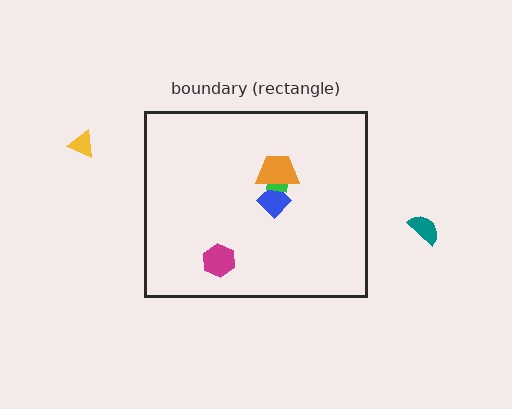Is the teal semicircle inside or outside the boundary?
Outside.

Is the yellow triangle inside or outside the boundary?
Outside.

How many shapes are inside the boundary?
4 inside, 2 outside.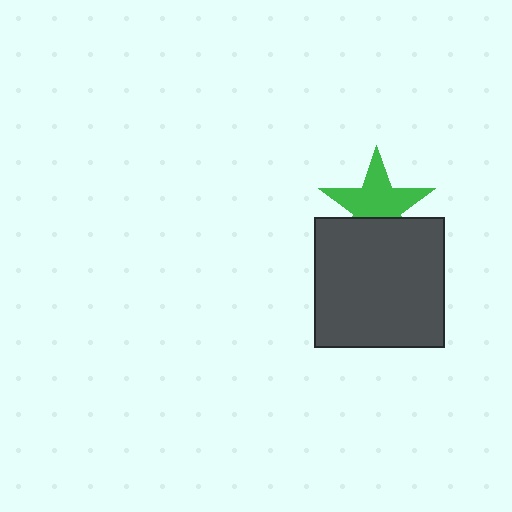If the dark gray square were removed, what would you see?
You would see the complete green star.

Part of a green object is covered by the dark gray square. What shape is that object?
It is a star.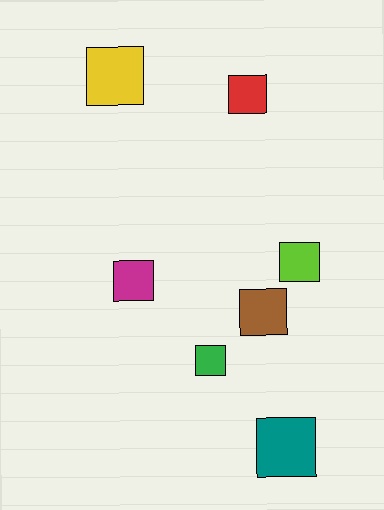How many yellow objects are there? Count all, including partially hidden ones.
There is 1 yellow object.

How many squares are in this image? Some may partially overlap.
There are 7 squares.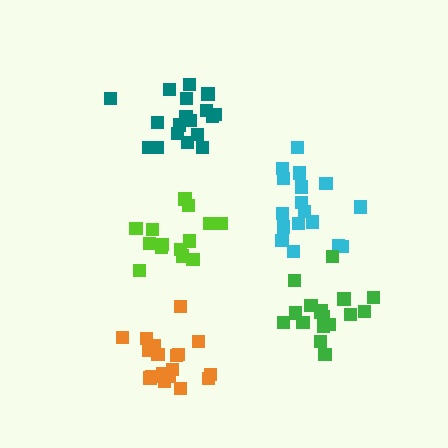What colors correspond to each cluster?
The clusters are colored: cyan, teal, orange, lime, green.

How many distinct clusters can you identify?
There are 5 distinct clusters.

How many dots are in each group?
Group 1: 17 dots, Group 2: 18 dots, Group 3: 18 dots, Group 4: 14 dots, Group 5: 17 dots (84 total).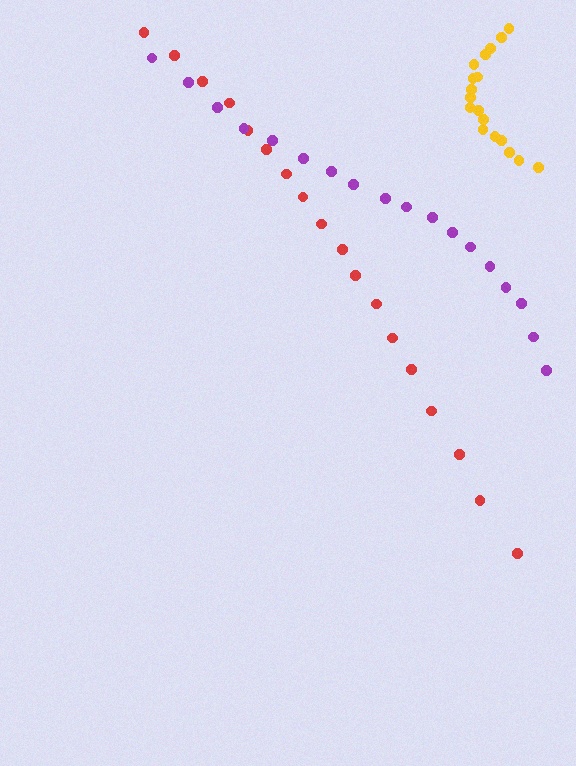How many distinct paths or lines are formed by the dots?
There are 3 distinct paths.